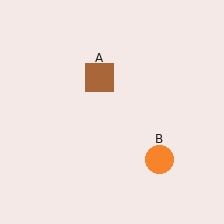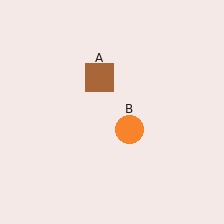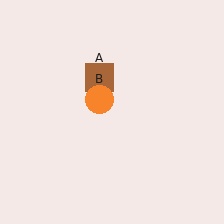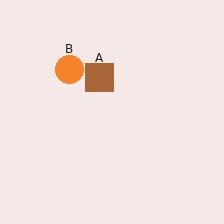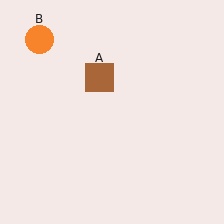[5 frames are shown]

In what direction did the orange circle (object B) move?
The orange circle (object B) moved up and to the left.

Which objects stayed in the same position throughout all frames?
Brown square (object A) remained stationary.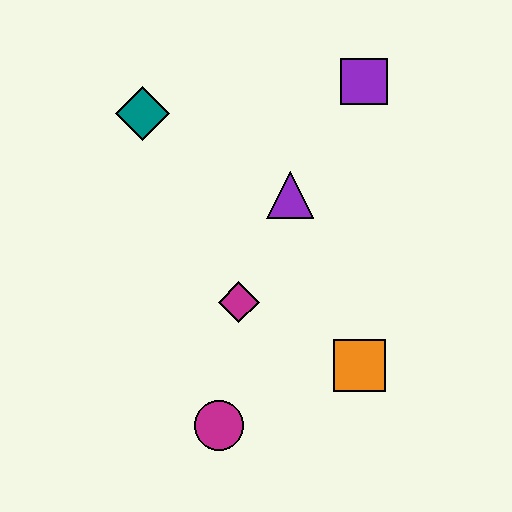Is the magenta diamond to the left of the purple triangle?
Yes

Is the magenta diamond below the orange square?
No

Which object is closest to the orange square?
The magenta diamond is closest to the orange square.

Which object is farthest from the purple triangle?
The magenta circle is farthest from the purple triangle.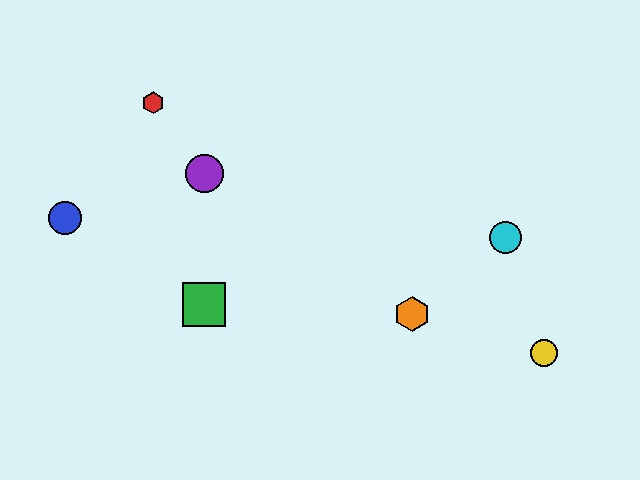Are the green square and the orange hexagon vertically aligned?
No, the green square is at x≈204 and the orange hexagon is at x≈412.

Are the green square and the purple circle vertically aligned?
Yes, both are at x≈204.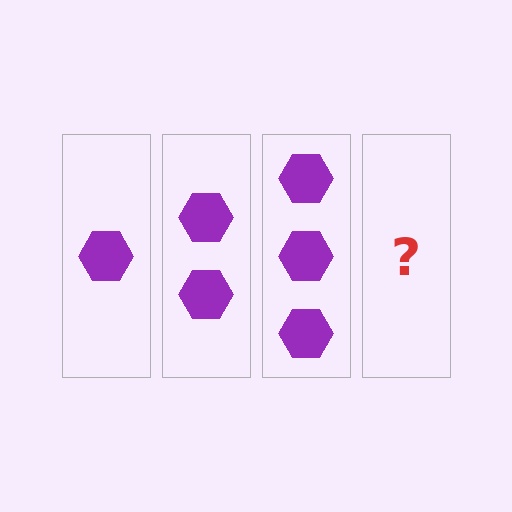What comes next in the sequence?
The next element should be 4 hexagons.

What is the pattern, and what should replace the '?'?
The pattern is that each step adds one more hexagon. The '?' should be 4 hexagons.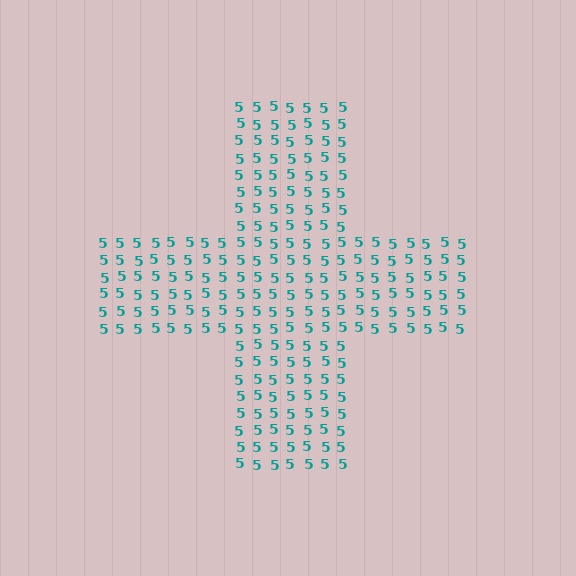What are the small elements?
The small elements are digit 5's.